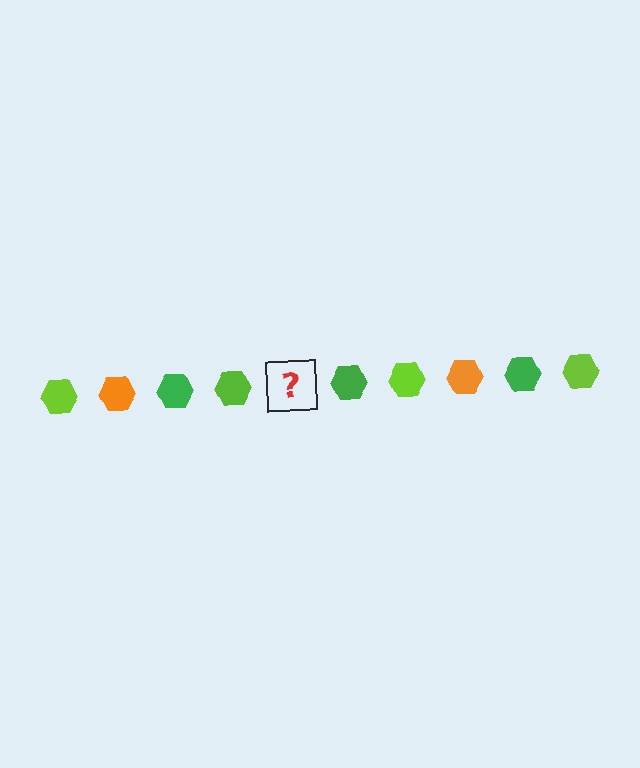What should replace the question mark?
The question mark should be replaced with an orange hexagon.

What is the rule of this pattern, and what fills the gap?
The rule is that the pattern cycles through lime, orange, green hexagons. The gap should be filled with an orange hexagon.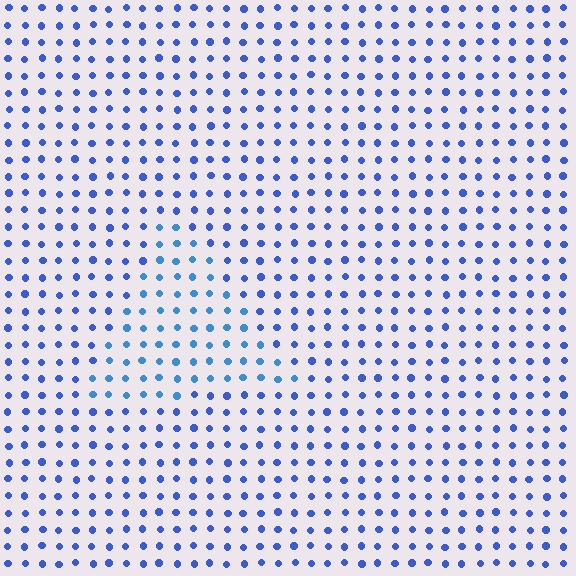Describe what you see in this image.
The image is filled with small blue elements in a uniform arrangement. A triangle-shaped region is visible where the elements are tinted to a slightly different hue, forming a subtle color boundary.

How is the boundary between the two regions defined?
The boundary is defined purely by a slight shift in hue (about 21 degrees). Spacing, size, and orientation are identical on both sides.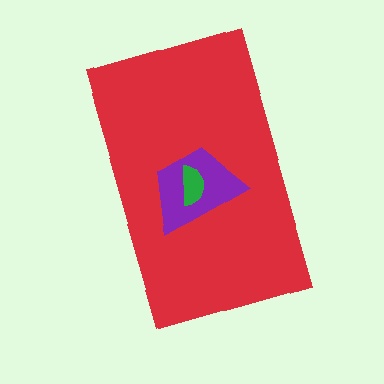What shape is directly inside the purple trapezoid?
The green semicircle.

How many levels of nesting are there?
3.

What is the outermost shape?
The red rectangle.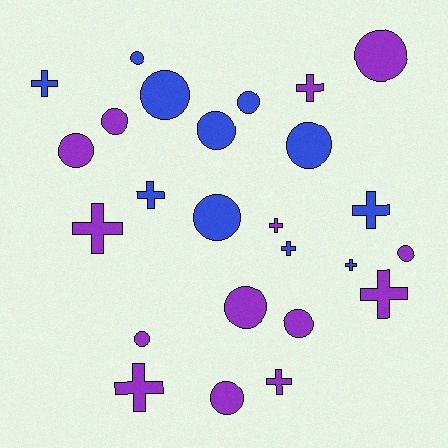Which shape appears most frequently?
Circle, with 14 objects.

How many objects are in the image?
There are 25 objects.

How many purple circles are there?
There are 8 purple circles.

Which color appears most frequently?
Purple, with 14 objects.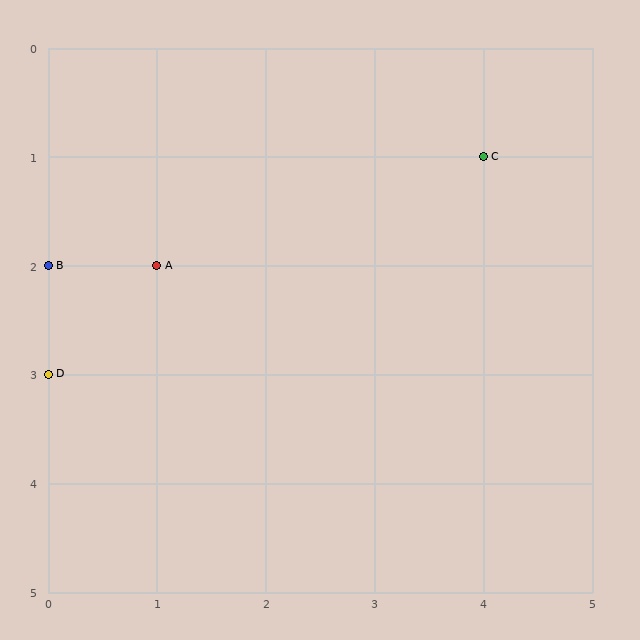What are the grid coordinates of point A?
Point A is at grid coordinates (1, 2).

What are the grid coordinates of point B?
Point B is at grid coordinates (0, 2).